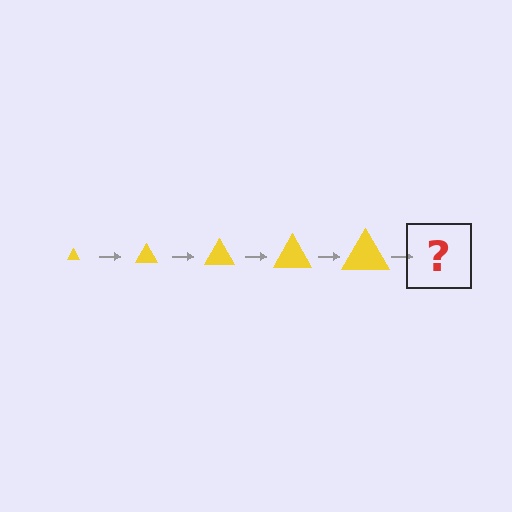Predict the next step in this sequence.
The next step is a yellow triangle, larger than the previous one.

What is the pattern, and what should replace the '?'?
The pattern is that the triangle gets progressively larger each step. The '?' should be a yellow triangle, larger than the previous one.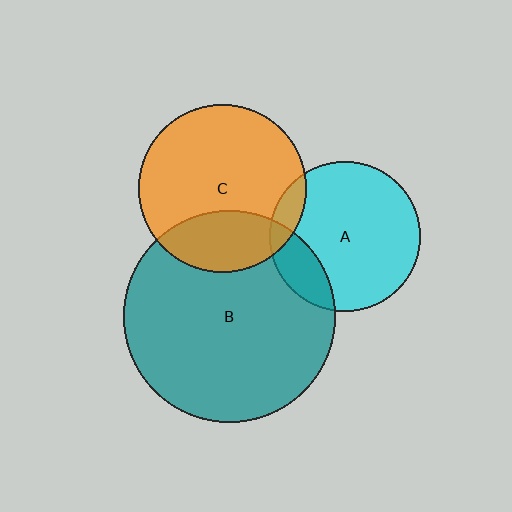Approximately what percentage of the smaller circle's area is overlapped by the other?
Approximately 15%.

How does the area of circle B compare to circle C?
Approximately 1.6 times.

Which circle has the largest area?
Circle B (teal).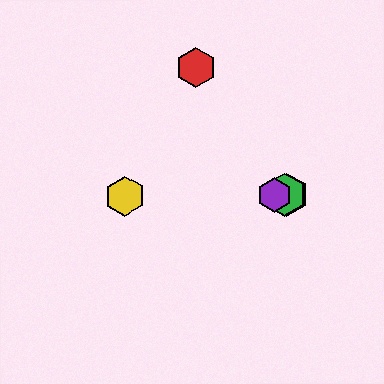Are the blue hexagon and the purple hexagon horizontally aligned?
Yes, both are at y≈195.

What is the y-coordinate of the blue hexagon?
The blue hexagon is at y≈195.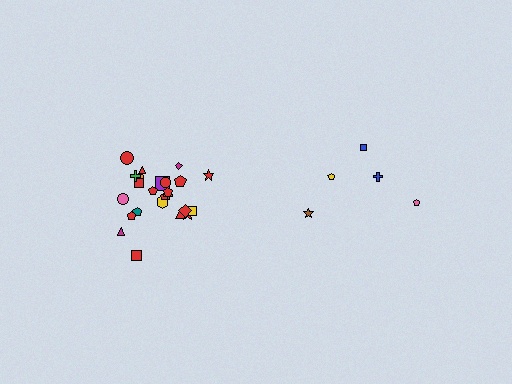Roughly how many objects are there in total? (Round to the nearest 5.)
Roughly 30 objects in total.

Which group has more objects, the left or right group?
The left group.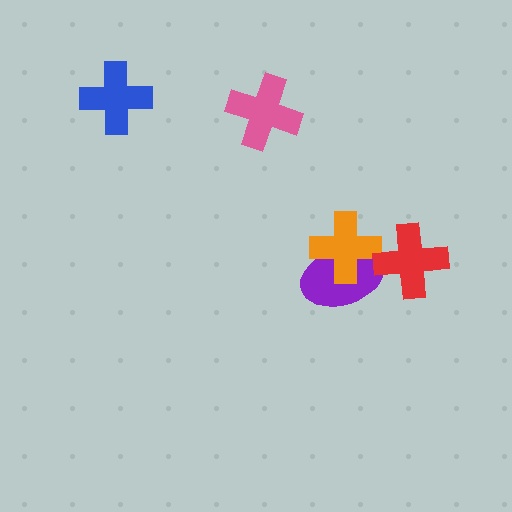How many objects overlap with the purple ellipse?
2 objects overlap with the purple ellipse.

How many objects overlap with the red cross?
1 object overlaps with the red cross.